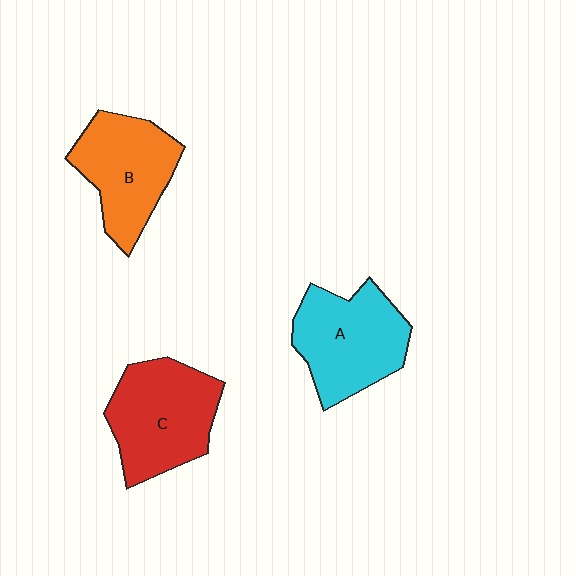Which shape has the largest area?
Shape C (red).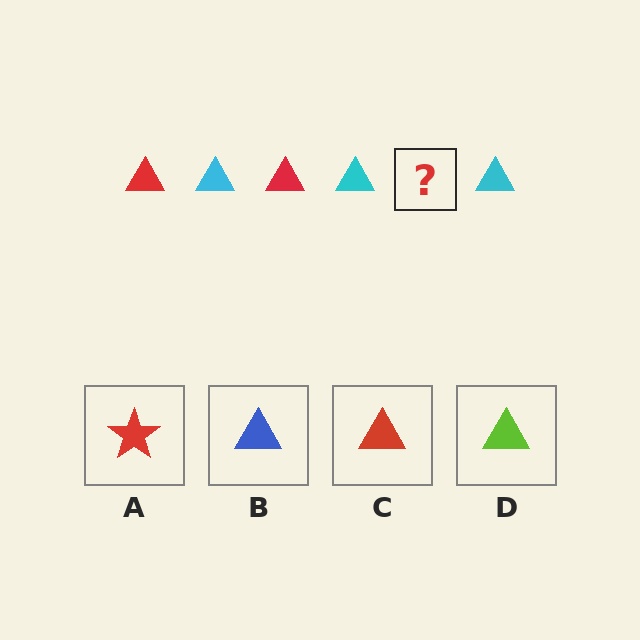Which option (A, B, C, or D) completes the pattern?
C.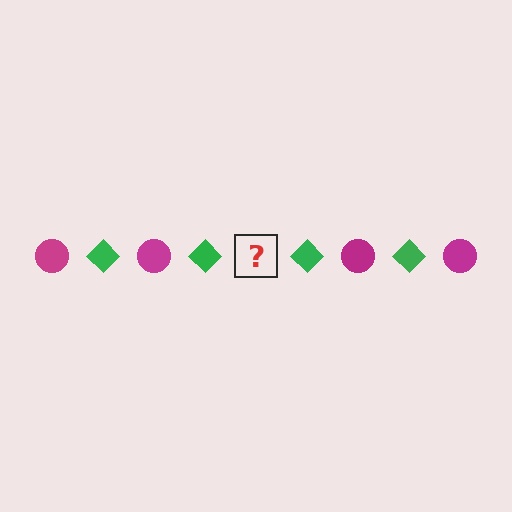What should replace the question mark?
The question mark should be replaced with a magenta circle.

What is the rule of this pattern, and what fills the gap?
The rule is that the pattern alternates between magenta circle and green diamond. The gap should be filled with a magenta circle.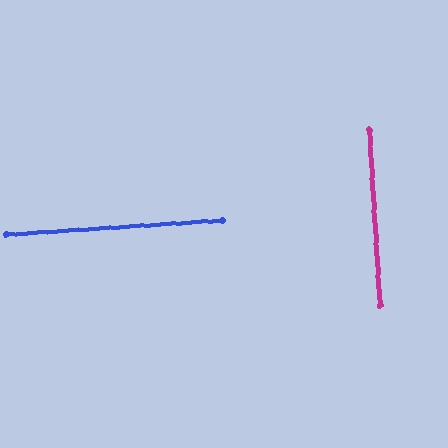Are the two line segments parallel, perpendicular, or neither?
Perpendicular — they meet at approximately 90°.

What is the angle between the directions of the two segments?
Approximately 90 degrees.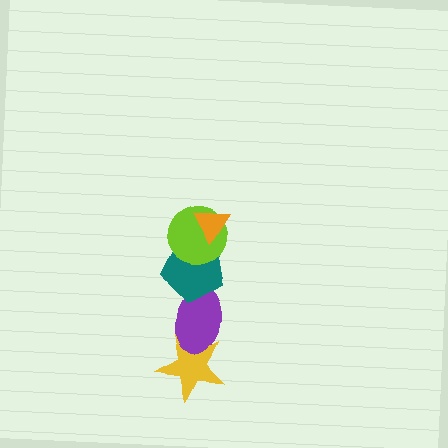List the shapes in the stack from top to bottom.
From top to bottom: the orange triangle, the lime circle, the teal pentagon, the purple ellipse, the yellow star.